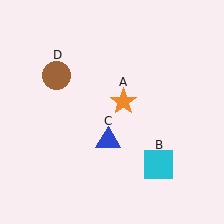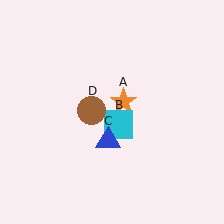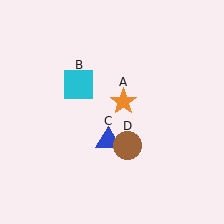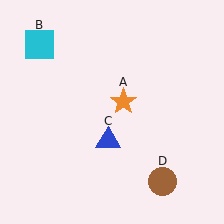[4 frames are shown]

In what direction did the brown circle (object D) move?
The brown circle (object D) moved down and to the right.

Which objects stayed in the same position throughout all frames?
Orange star (object A) and blue triangle (object C) remained stationary.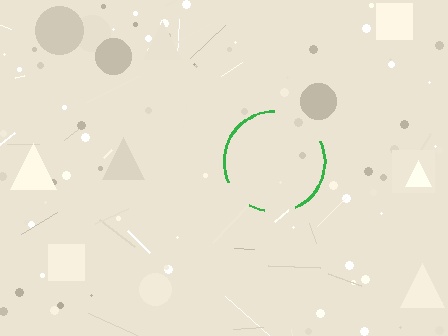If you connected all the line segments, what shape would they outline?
They would outline a circle.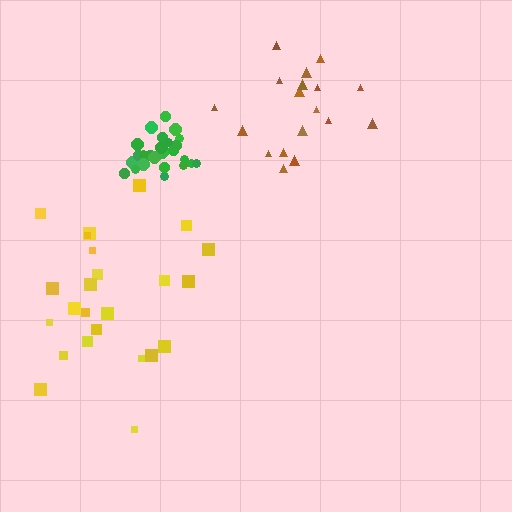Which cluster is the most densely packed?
Green.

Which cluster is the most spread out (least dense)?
Brown.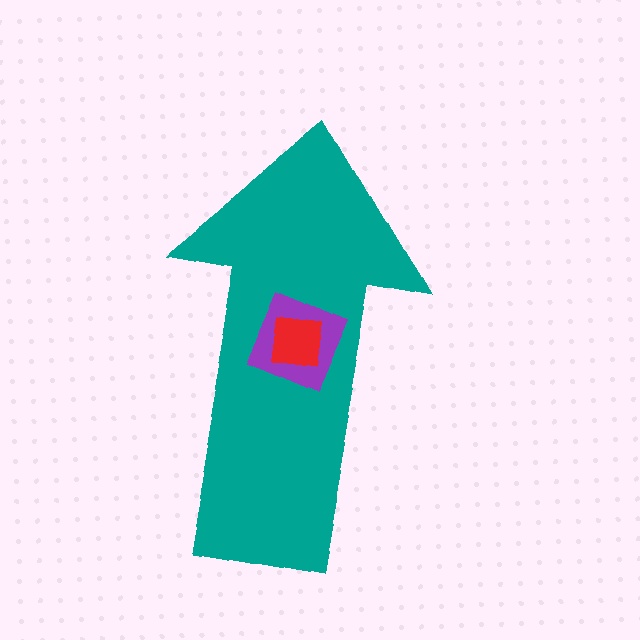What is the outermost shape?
The teal arrow.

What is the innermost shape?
The red square.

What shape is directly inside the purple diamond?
The red square.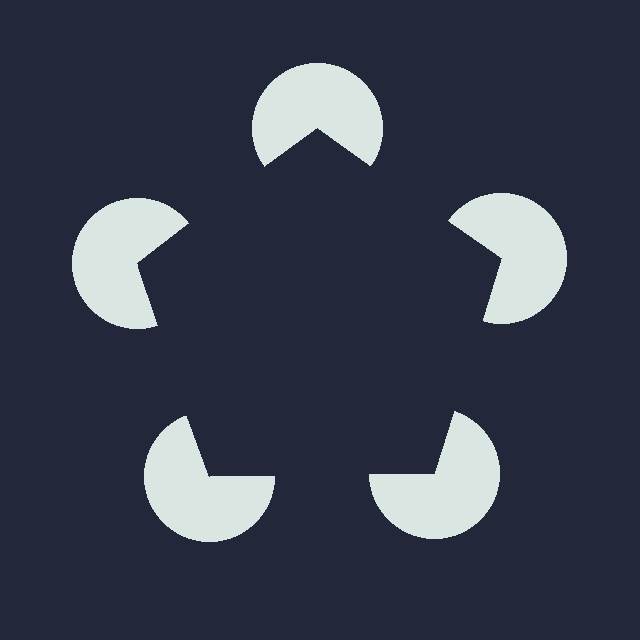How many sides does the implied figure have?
5 sides.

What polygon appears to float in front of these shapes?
An illusory pentagon — its edges are inferred from the aligned wedge cuts in the pac-man discs, not physically drawn.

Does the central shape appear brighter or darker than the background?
It typically appears slightly darker than the background, even though no actual brightness change is drawn.